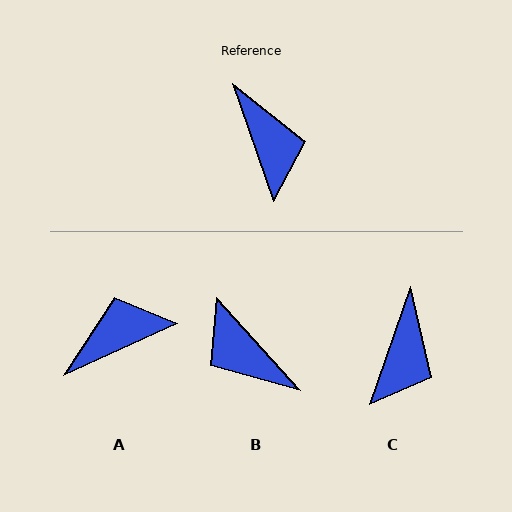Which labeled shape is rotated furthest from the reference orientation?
B, about 157 degrees away.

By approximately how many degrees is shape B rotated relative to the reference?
Approximately 157 degrees clockwise.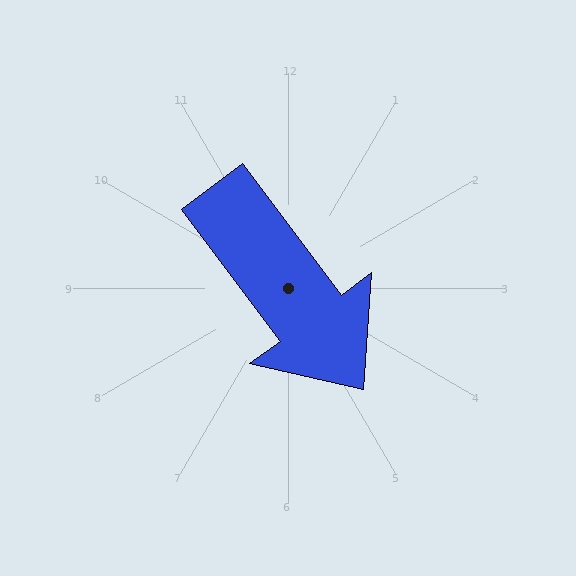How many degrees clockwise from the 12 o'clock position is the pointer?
Approximately 143 degrees.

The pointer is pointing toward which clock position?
Roughly 5 o'clock.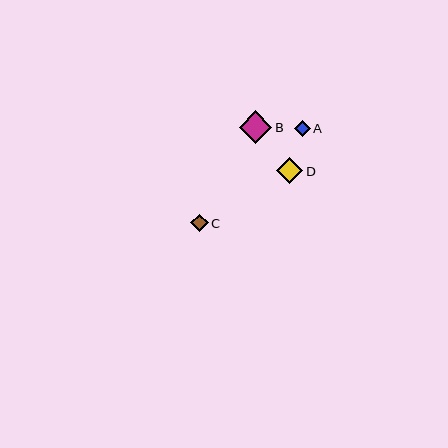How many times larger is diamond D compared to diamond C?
Diamond D is approximately 1.5 times the size of diamond C.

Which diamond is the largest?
Diamond B is the largest with a size of approximately 33 pixels.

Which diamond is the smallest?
Diamond A is the smallest with a size of approximately 15 pixels.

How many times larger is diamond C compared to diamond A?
Diamond C is approximately 1.1 times the size of diamond A.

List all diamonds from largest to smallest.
From largest to smallest: B, D, C, A.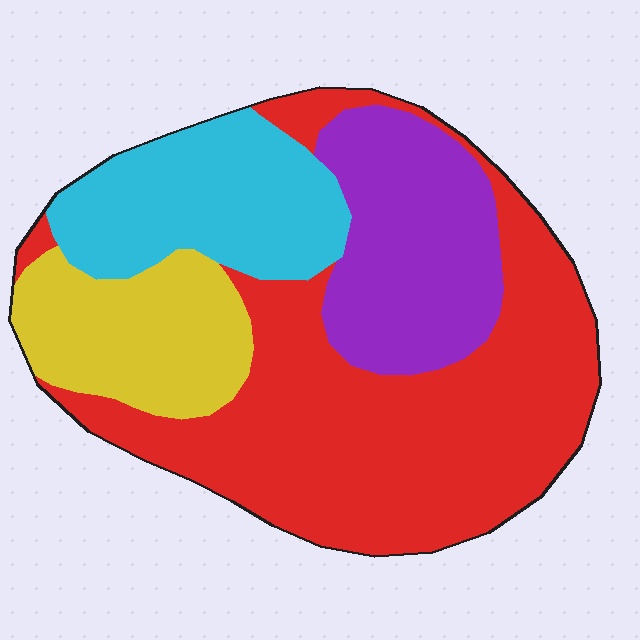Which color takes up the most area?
Red, at roughly 45%.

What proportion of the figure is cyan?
Cyan covers 18% of the figure.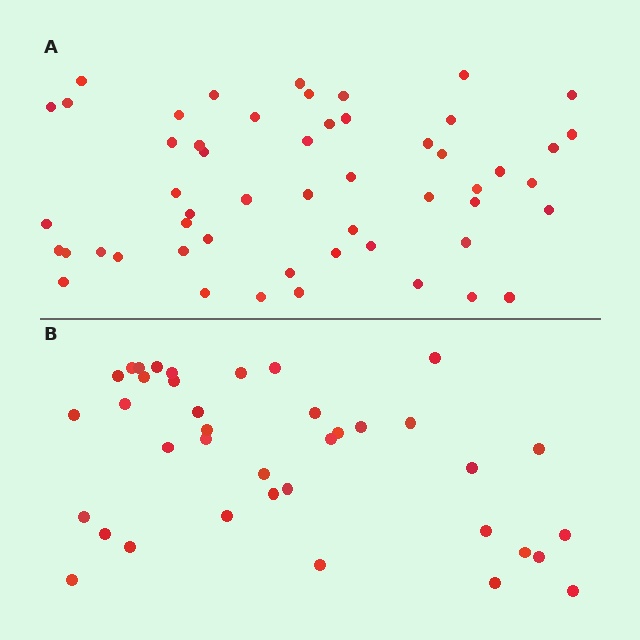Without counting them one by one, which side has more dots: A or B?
Region A (the top region) has more dots.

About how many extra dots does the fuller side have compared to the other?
Region A has approximately 15 more dots than region B.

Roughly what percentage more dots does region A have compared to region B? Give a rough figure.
About 40% more.